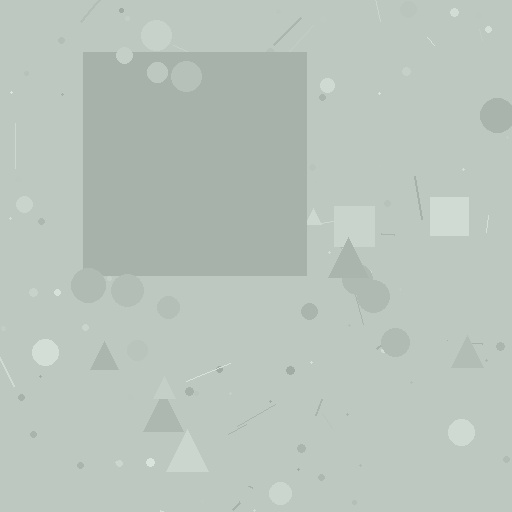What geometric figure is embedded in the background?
A square is embedded in the background.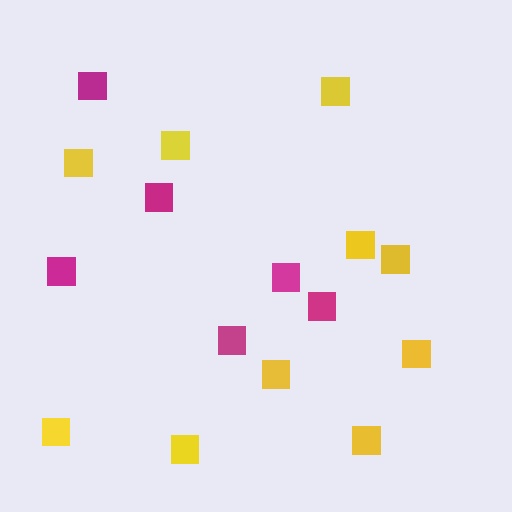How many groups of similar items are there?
There are 2 groups: one group of yellow squares (10) and one group of magenta squares (6).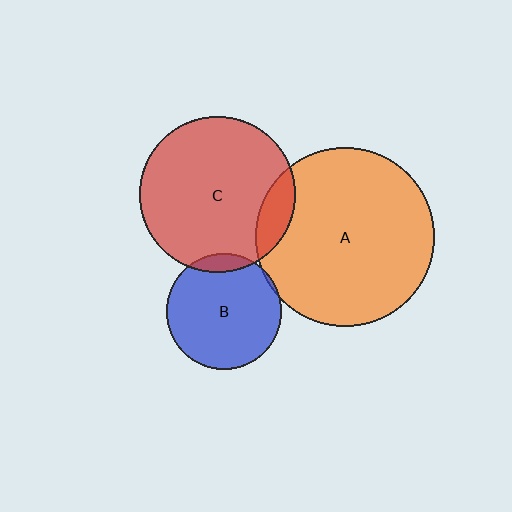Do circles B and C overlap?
Yes.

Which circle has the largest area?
Circle A (orange).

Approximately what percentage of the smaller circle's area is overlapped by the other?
Approximately 10%.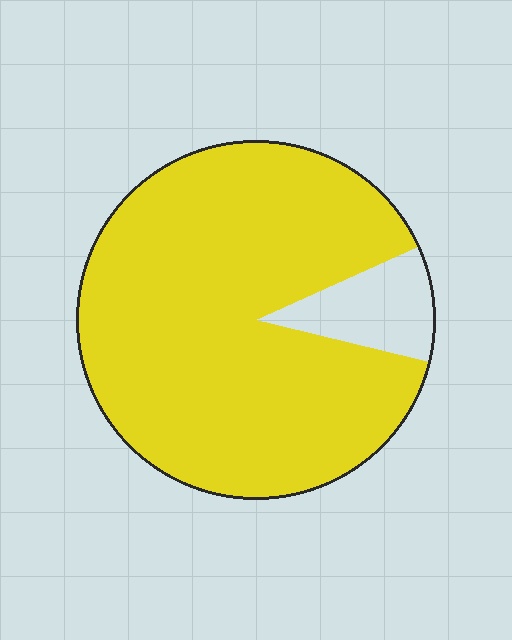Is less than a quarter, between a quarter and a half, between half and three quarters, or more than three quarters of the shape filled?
More than three quarters.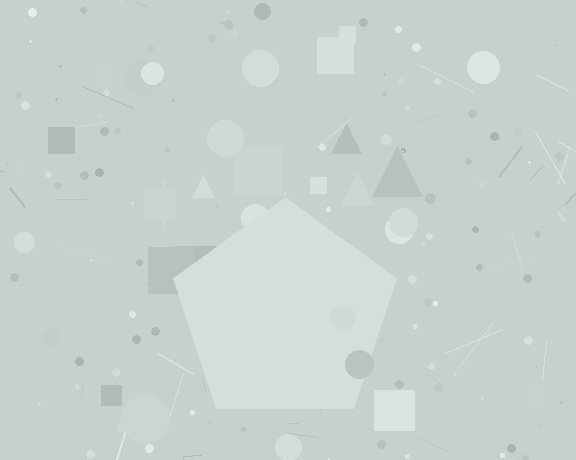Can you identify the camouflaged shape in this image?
The camouflaged shape is a pentagon.